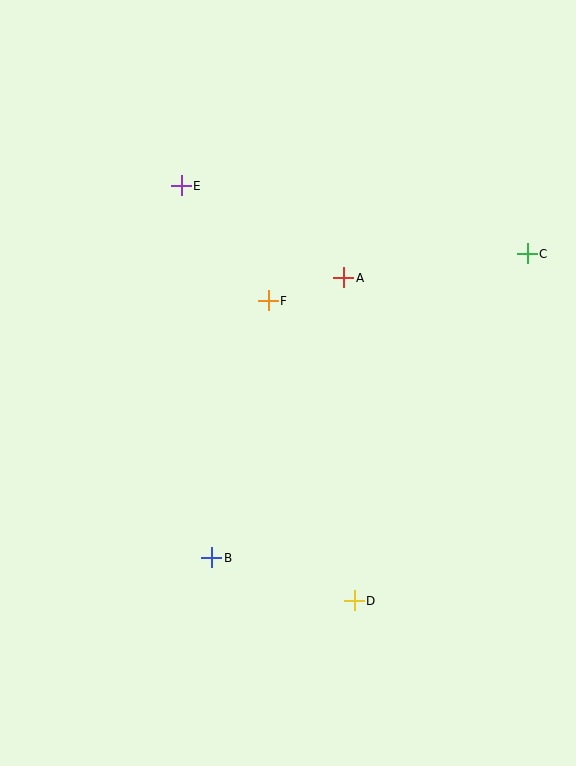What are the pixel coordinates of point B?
Point B is at (212, 558).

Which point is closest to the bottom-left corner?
Point B is closest to the bottom-left corner.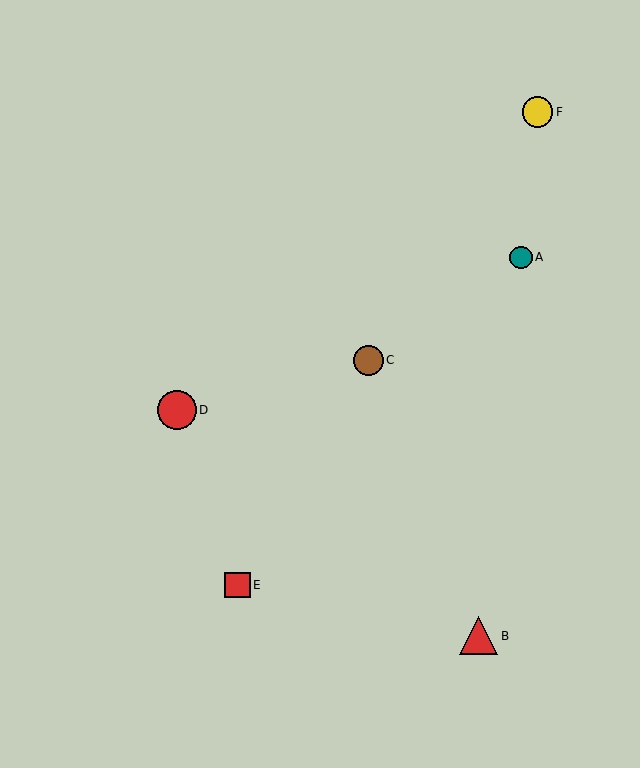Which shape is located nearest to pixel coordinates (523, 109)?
The yellow circle (labeled F) at (538, 112) is nearest to that location.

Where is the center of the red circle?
The center of the red circle is at (177, 410).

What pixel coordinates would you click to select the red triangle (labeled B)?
Click at (478, 636) to select the red triangle B.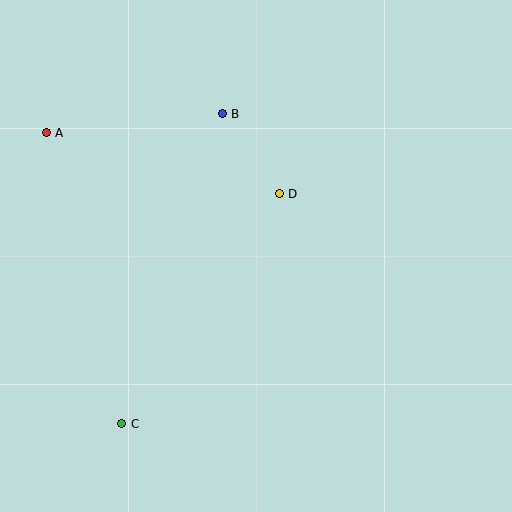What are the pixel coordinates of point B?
Point B is at (222, 114).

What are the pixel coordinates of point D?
Point D is at (279, 194).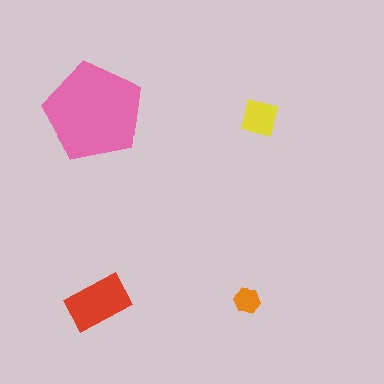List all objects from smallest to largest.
The orange hexagon, the yellow square, the red rectangle, the pink pentagon.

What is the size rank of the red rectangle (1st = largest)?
2nd.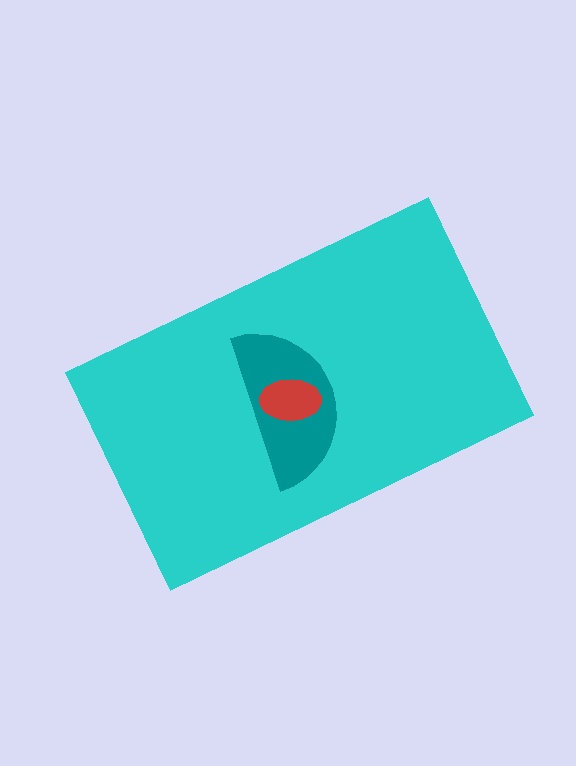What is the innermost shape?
The red ellipse.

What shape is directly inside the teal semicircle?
The red ellipse.